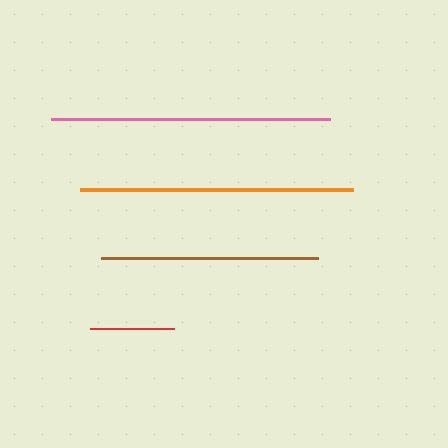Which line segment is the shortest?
The red line is the shortest at approximately 85 pixels.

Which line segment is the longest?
The pink line is the longest at approximately 280 pixels.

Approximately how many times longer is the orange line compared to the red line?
The orange line is approximately 3.2 times the length of the red line.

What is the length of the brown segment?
The brown segment is approximately 217 pixels long.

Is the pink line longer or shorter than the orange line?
The pink line is longer than the orange line.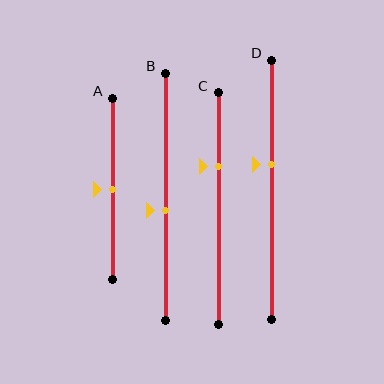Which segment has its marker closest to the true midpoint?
Segment A has its marker closest to the true midpoint.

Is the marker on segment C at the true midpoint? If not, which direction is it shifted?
No, the marker on segment C is shifted upward by about 18% of the segment length.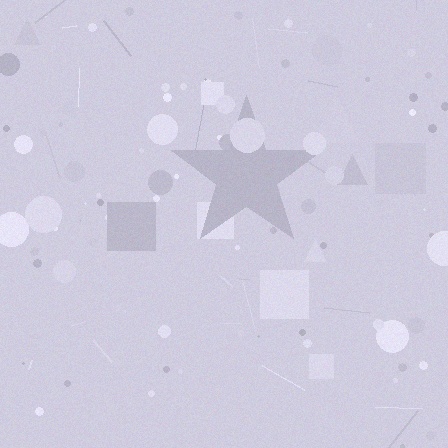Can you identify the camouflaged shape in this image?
The camouflaged shape is a star.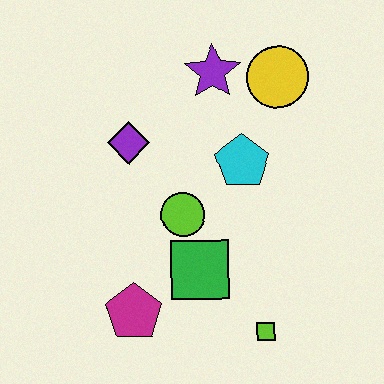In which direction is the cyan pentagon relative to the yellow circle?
The cyan pentagon is below the yellow circle.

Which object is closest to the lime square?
The green square is closest to the lime square.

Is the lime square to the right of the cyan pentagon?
Yes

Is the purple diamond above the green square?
Yes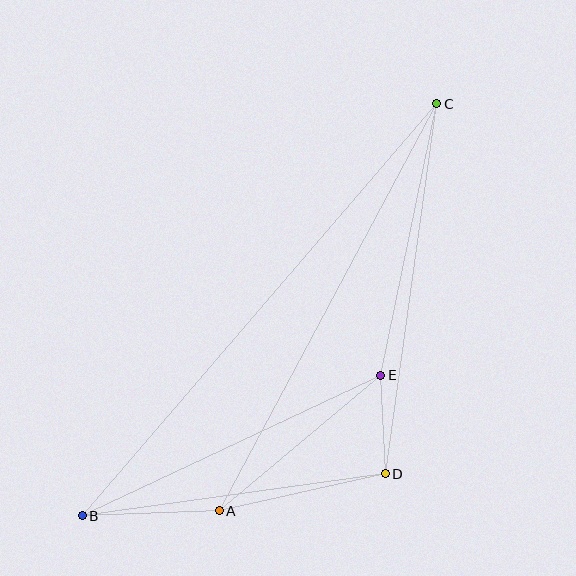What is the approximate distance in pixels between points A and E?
The distance between A and E is approximately 211 pixels.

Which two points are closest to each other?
Points D and E are closest to each other.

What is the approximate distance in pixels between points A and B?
The distance between A and B is approximately 137 pixels.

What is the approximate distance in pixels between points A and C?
The distance between A and C is approximately 462 pixels.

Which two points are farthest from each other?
Points B and C are farthest from each other.